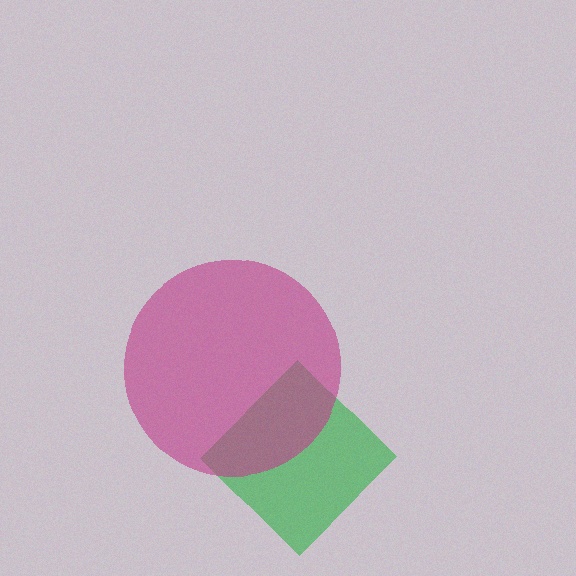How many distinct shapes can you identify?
There are 2 distinct shapes: a green diamond, a magenta circle.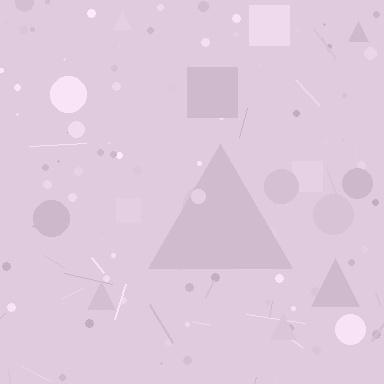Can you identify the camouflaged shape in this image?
The camouflaged shape is a triangle.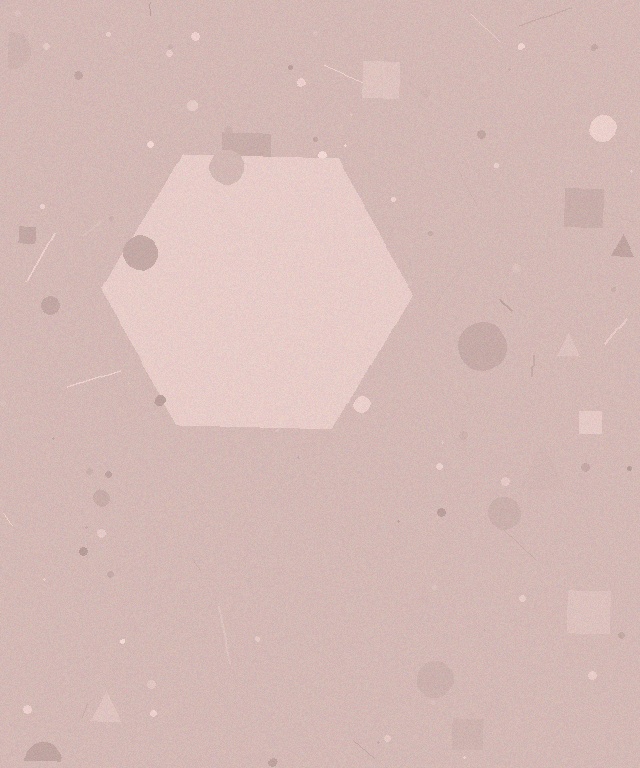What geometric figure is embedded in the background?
A hexagon is embedded in the background.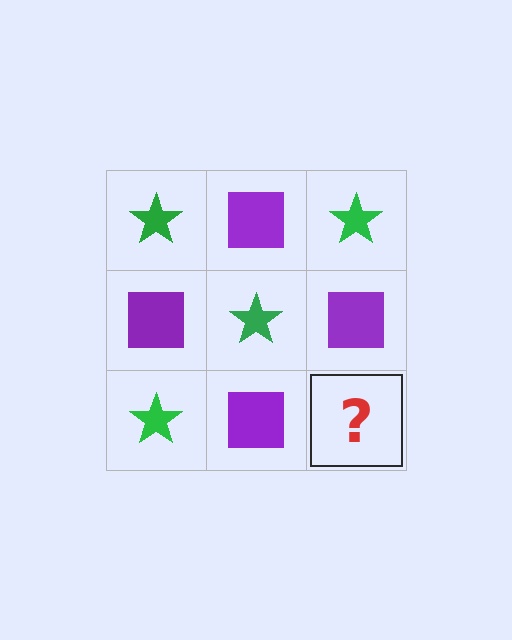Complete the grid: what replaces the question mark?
The question mark should be replaced with a green star.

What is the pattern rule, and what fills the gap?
The rule is that it alternates green star and purple square in a checkerboard pattern. The gap should be filled with a green star.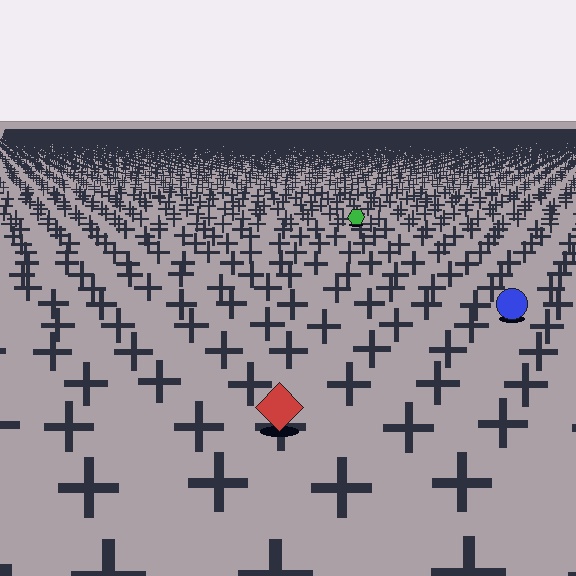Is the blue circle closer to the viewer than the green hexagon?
Yes. The blue circle is closer — you can tell from the texture gradient: the ground texture is coarser near it.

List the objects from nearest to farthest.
From nearest to farthest: the red diamond, the blue circle, the green hexagon.